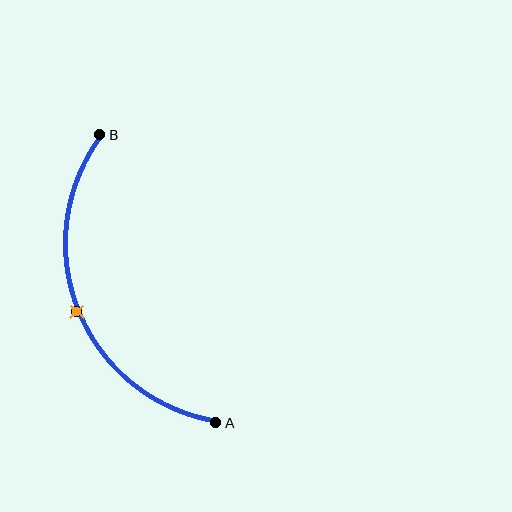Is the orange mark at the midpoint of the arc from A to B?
Yes. The orange mark lies on the arc at equal arc-length from both A and B — it is the arc midpoint.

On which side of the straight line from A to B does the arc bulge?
The arc bulges to the left of the straight line connecting A and B.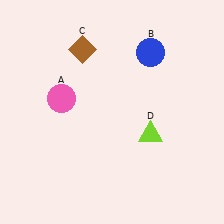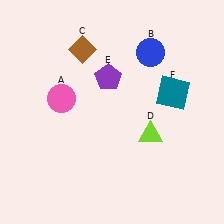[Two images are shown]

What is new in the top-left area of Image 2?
A purple pentagon (E) was added in the top-left area of Image 2.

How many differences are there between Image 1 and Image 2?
There are 2 differences between the two images.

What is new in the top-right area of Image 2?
A teal square (F) was added in the top-right area of Image 2.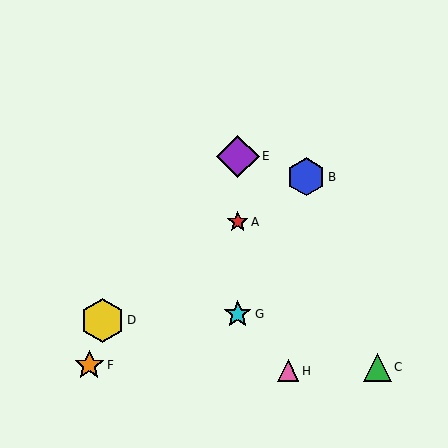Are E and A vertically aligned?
Yes, both are at x≈238.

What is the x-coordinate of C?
Object C is at x≈378.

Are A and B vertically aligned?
No, A is at x≈238 and B is at x≈306.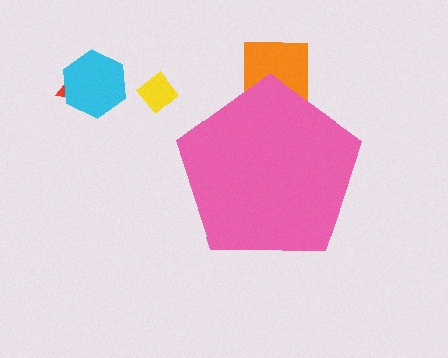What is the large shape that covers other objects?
A pink pentagon.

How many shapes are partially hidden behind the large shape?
1 shape is partially hidden.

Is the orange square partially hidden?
Yes, the orange square is partially hidden behind the pink pentagon.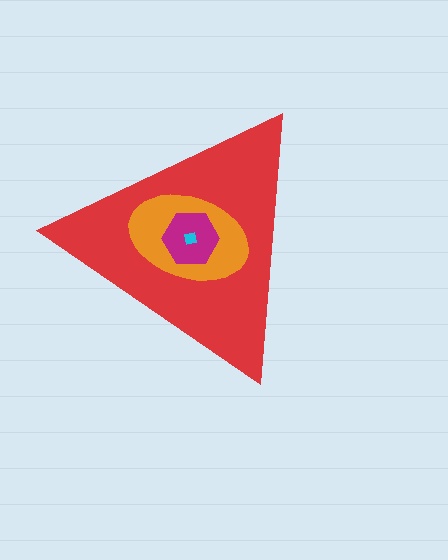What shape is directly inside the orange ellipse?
The magenta hexagon.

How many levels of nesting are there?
4.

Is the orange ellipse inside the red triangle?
Yes.